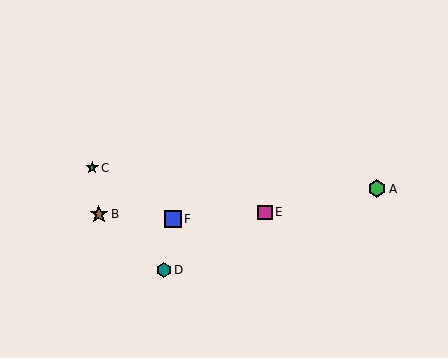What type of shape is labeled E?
Shape E is a magenta square.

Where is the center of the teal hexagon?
The center of the teal hexagon is at (164, 270).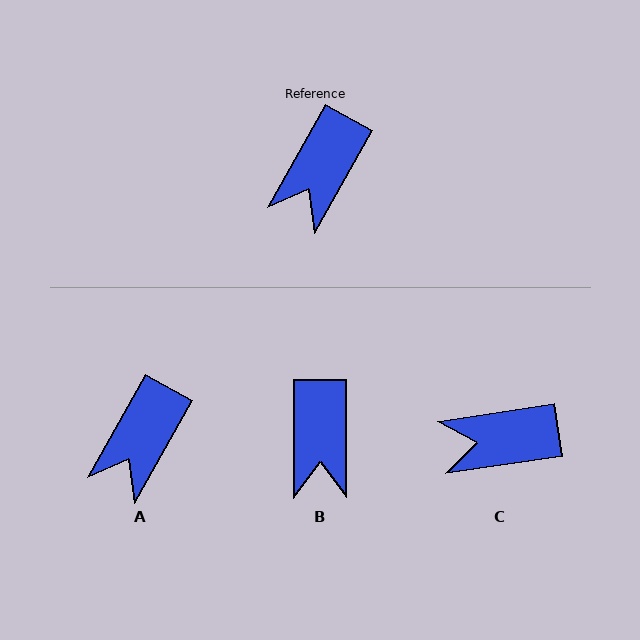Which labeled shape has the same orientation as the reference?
A.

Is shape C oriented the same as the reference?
No, it is off by about 52 degrees.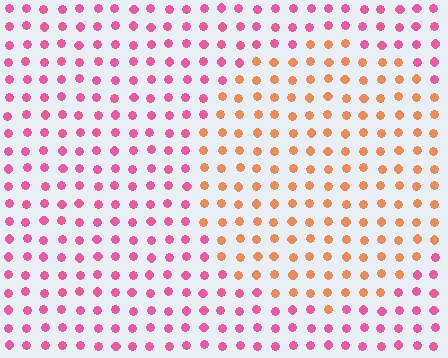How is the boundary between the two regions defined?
The boundary is defined purely by a slight shift in hue (about 51 degrees). Spacing, size, and orientation are identical on both sides.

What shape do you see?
I see a circle.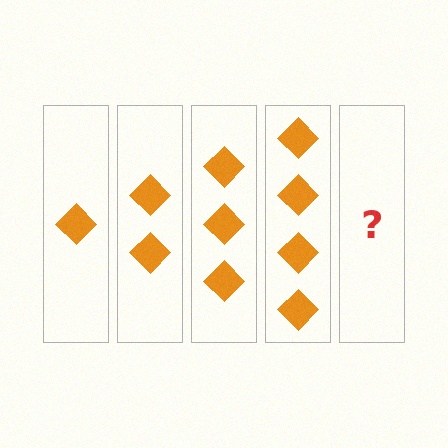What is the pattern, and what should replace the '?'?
The pattern is that each step adds one more diamond. The '?' should be 5 diamonds.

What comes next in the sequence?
The next element should be 5 diamonds.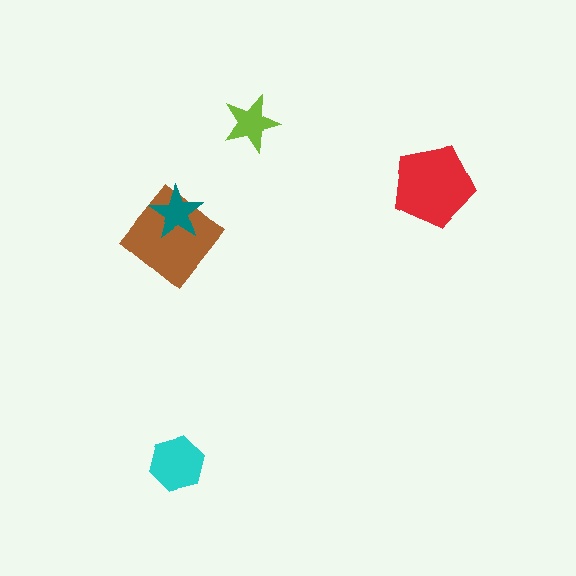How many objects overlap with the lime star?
0 objects overlap with the lime star.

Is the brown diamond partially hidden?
Yes, it is partially covered by another shape.